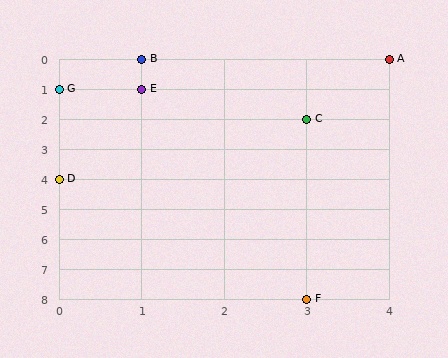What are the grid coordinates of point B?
Point B is at grid coordinates (1, 0).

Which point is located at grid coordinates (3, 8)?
Point F is at (3, 8).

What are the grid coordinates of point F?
Point F is at grid coordinates (3, 8).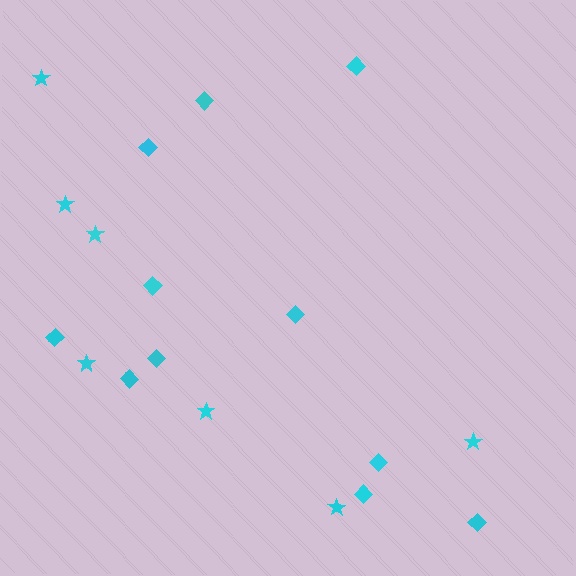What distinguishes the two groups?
There are 2 groups: one group of stars (7) and one group of diamonds (11).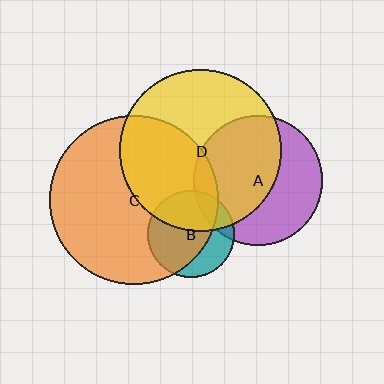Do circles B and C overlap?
Yes.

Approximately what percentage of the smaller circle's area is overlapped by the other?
Approximately 70%.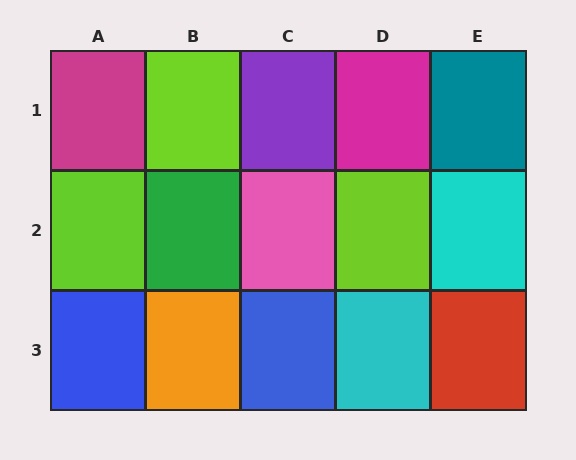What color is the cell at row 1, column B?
Lime.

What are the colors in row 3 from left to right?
Blue, orange, blue, cyan, red.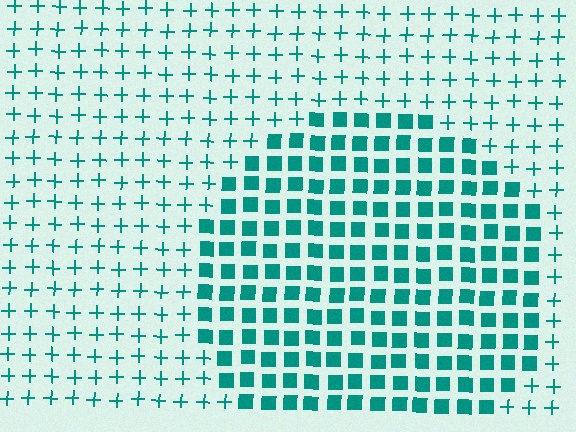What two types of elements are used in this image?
The image uses squares inside the circle region and plus signs outside it.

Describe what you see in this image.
The image is filled with small teal elements arranged in a uniform grid. A circle-shaped region contains squares, while the surrounding area contains plus signs. The boundary is defined purely by the change in element shape.